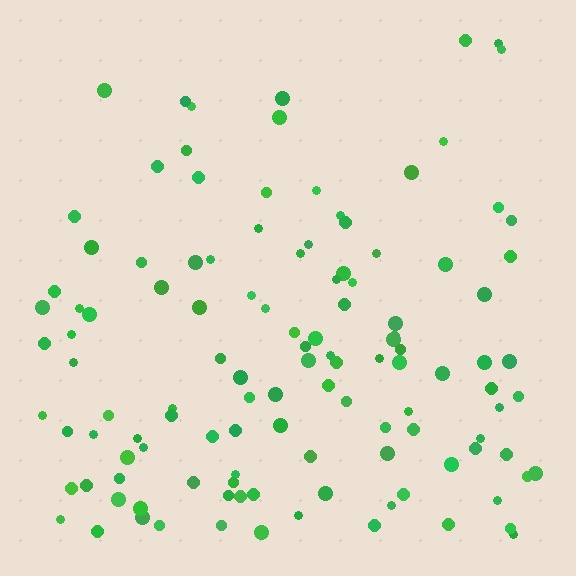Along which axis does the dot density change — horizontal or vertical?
Vertical.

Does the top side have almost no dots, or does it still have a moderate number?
Still a moderate number, just noticeably fewer than the bottom.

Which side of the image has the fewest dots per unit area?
The top.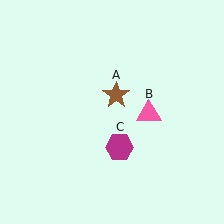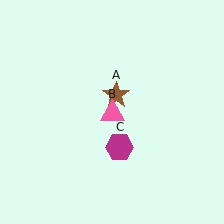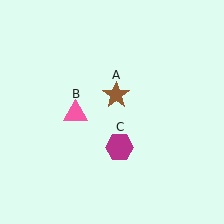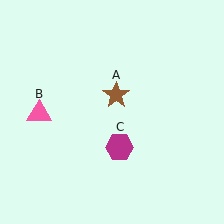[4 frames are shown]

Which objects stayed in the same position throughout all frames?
Brown star (object A) and magenta hexagon (object C) remained stationary.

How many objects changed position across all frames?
1 object changed position: pink triangle (object B).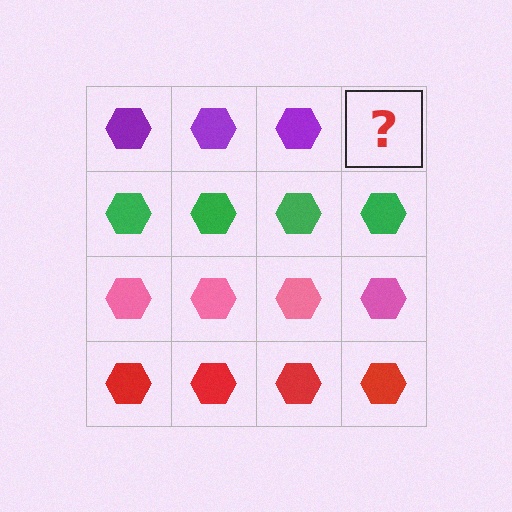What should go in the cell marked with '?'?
The missing cell should contain a purple hexagon.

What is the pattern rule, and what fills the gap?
The rule is that each row has a consistent color. The gap should be filled with a purple hexagon.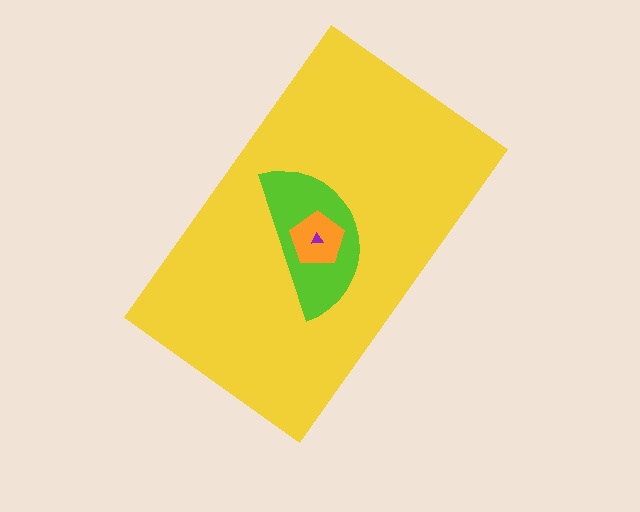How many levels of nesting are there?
4.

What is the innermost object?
The purple triangle.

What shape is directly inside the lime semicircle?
The orange pentagon.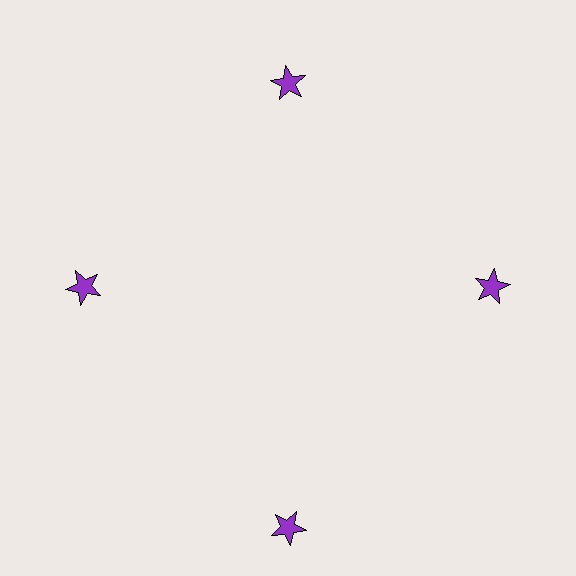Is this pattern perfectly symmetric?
No. The 4 purple stars are arranged in a ring, but one element near the 6 o'clock position is pushed outward from the center, breaking the 4-fold rotational symmetry.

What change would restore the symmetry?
The symmetry would be restored by moving it inward, back onto the ring so that all 4 stars sit at equal angles and equal distance from the center.